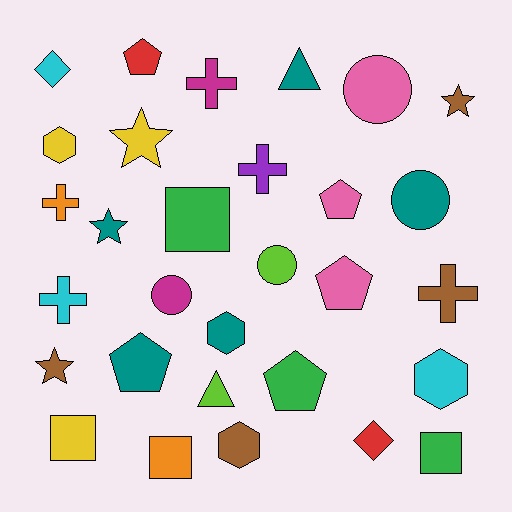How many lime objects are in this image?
There are 2 lime objects.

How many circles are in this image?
There are 4 circles.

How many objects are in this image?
There are 30 objects.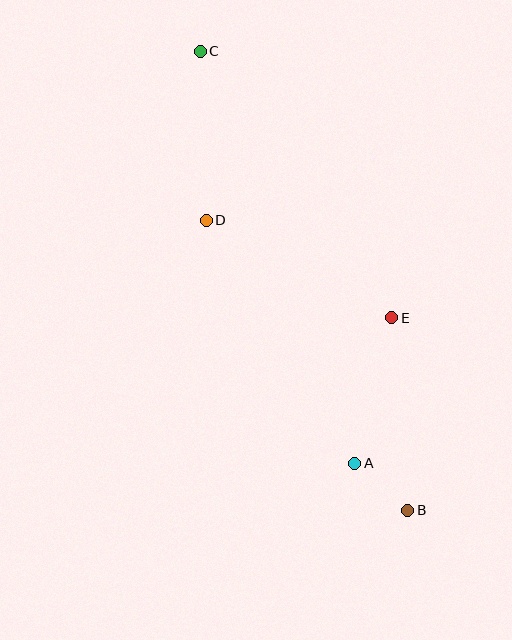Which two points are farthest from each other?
Points B and C are farthest from each other.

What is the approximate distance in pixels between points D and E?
The distance between D and E is approximately 210 pixels.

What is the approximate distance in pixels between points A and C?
The distance between A and C is approximately 440 pixels.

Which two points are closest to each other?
Points A and B are closest to each other.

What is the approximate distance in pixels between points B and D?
The distance between B and D is approximately 353 pixels.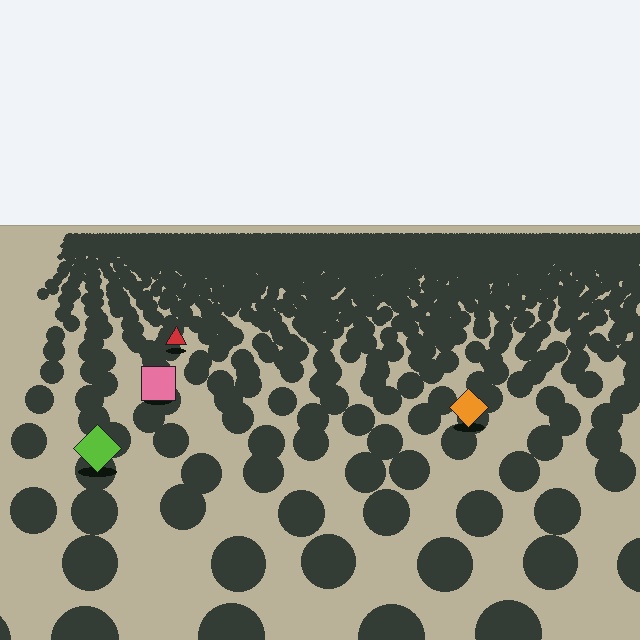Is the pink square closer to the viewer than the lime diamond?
No. The lime diamond is closer — you can tell from the texture gradient: the ground texture is coarser near it.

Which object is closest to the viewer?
The lime diamond is closest. The texture marks near it are larger and more spread out.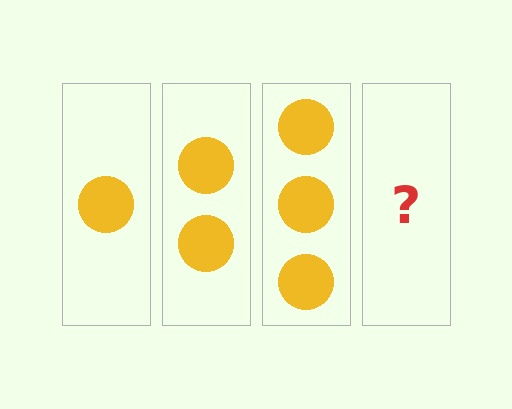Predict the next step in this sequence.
The next step is 4 circles.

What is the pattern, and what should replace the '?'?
The pattern is that each step adds one more circle. The '?' should be 4 circles.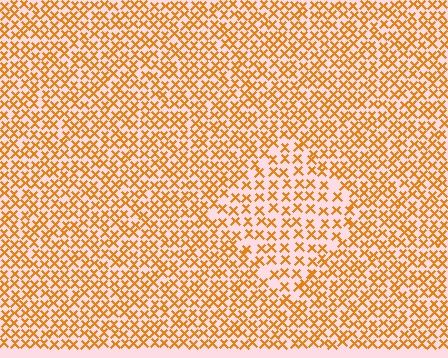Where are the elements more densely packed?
The elements are more densely packed outside the diamond boundary.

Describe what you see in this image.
The image contains small orange elements arranged at two different densities. A diamond-shaped region is visible where the elements are less densely packed than the surrounding area.